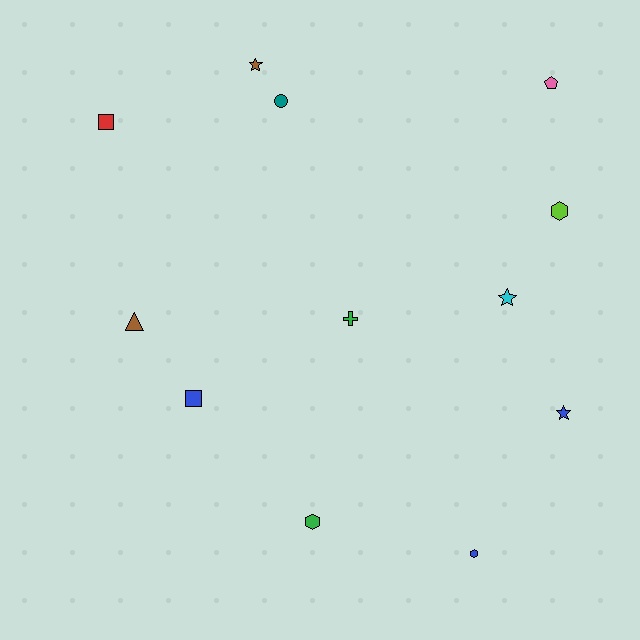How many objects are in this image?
There are 12 objects.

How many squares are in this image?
There are 2 squares.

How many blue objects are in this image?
There are 3 blue objects.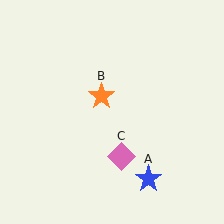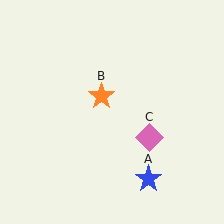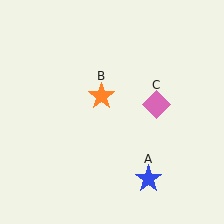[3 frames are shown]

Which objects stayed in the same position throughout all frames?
Blue star (object A) and orange star (object B) remained stationary.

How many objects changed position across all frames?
1 object changed position: pink diamond (object C).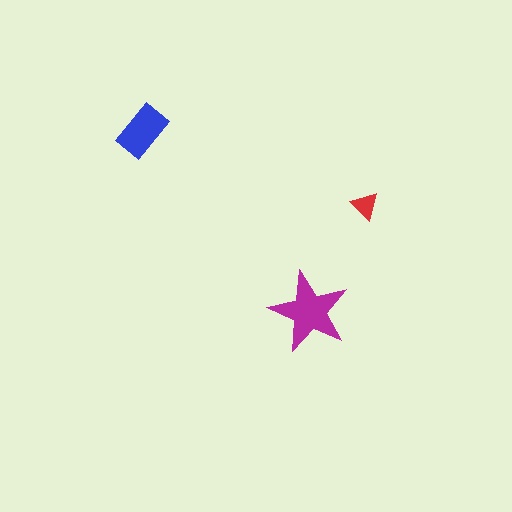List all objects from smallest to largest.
The red triangle, the blue rectangle, the magenta star.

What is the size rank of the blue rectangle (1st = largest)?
2nd.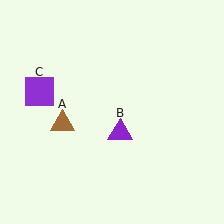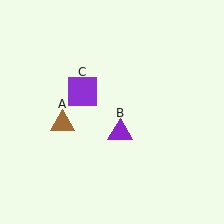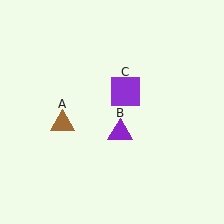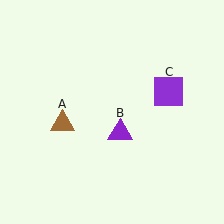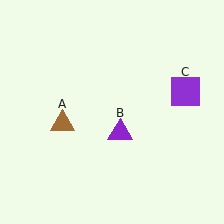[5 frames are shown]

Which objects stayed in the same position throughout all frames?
Brown triangle (object A) and purple triangle (object B) remained stationary.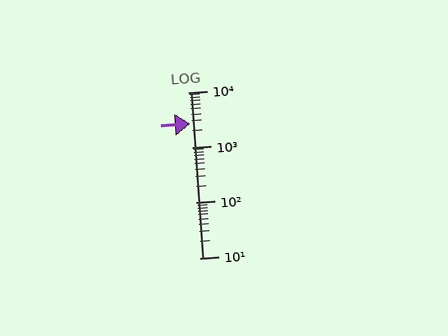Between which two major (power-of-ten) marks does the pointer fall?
The pointer is between 1000 and 10000.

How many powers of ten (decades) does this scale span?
The scale spans 3 decades, from 10 to 10000.